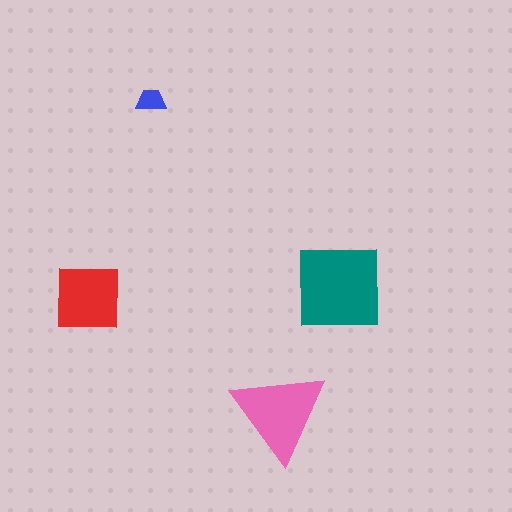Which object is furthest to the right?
The teal square is rightmost.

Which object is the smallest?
The blue trapezoid.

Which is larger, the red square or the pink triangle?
The pink triangle.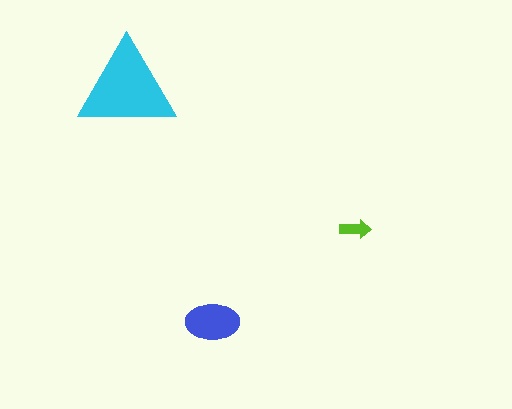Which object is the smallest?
The lime arrow.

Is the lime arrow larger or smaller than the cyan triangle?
Smaller.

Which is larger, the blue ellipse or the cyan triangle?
The cyan triangle.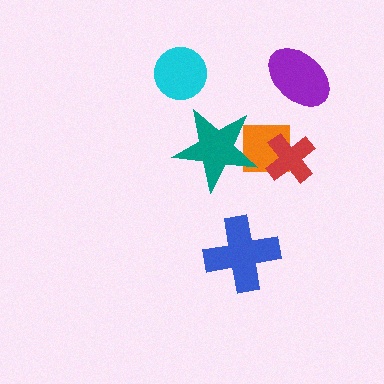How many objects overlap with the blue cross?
0 objects overlap with the blue cross.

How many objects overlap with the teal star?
1 object overlaps with the teal star.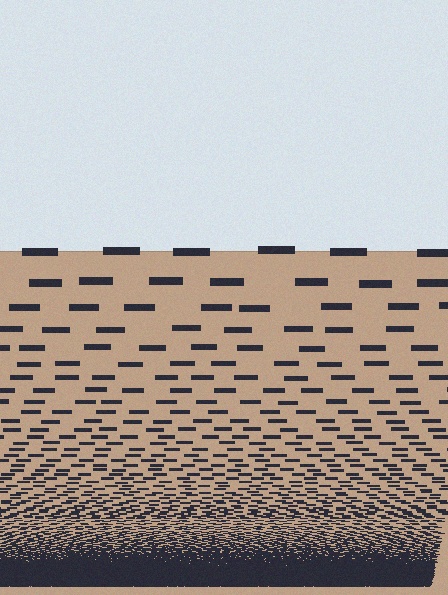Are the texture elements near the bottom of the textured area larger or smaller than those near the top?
Smaller. The gradient is inverted — elements near the bottom are smaller and denser.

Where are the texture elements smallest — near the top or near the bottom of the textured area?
Near the bottom.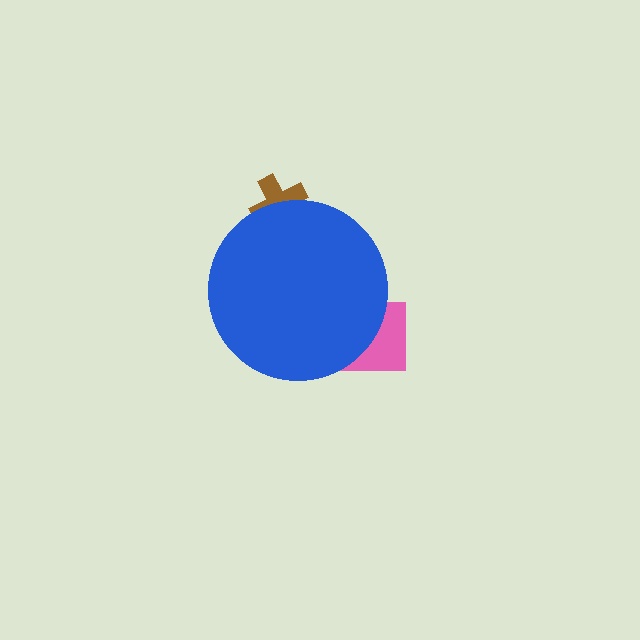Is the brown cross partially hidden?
Yes, the brown cross is partially hidden behind the blue circle.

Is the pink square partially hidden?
Yes, the pink square is partially hidden behind the blue circle.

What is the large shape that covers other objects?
A blue circle.